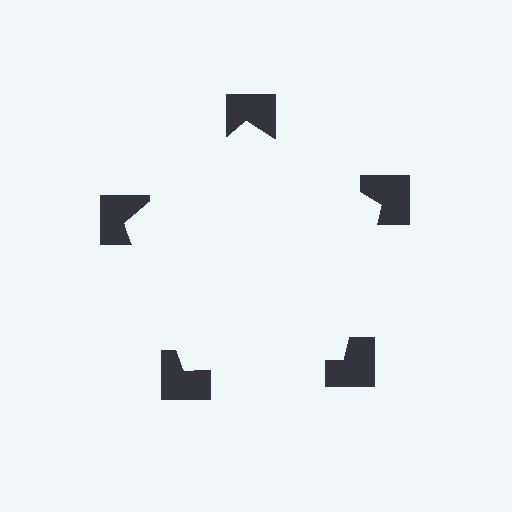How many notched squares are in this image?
There are 5 — one at each vertex of the illusory pentagon.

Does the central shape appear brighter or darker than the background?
It typically appears slightly brighter than the background, even though no actual brightness change is drawn.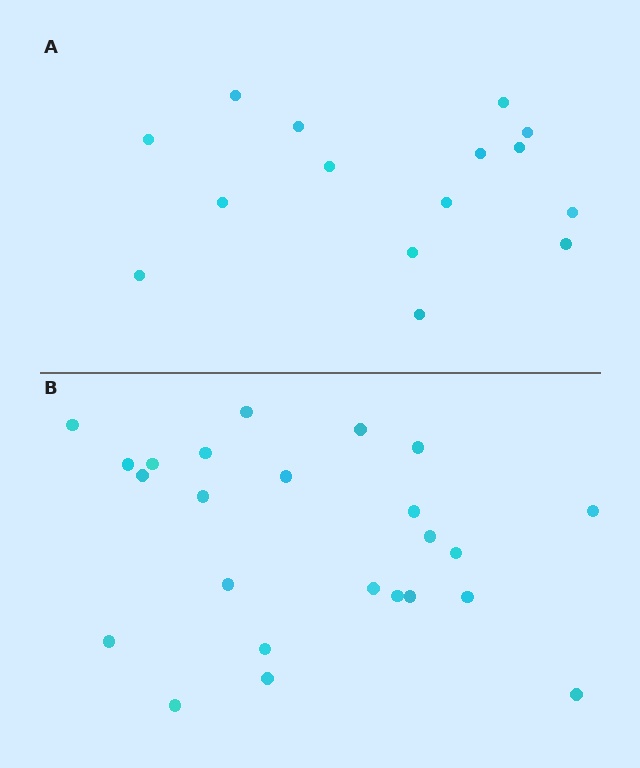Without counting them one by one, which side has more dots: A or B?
Region B (the bottom region) has more dots.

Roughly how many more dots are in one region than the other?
Region B has roughly 8 or so more dots than region A.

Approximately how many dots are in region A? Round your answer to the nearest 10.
About 20 dots. (The exact count is 15, which rounds to 20.)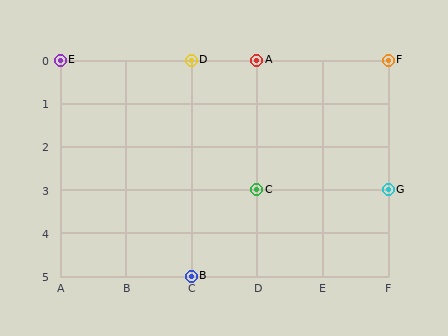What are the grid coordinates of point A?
Point A is at grid coordinates (D, 0).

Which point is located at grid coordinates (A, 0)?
Point E is at (A, 0).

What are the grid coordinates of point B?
Point B is at grid coordinates (C, 5).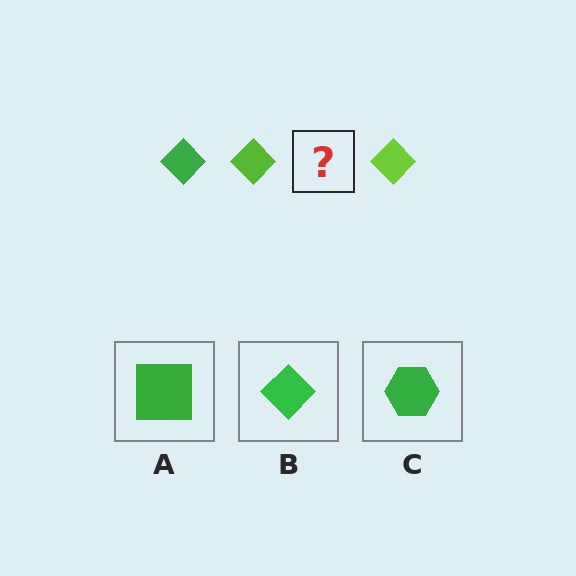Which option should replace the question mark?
Option B.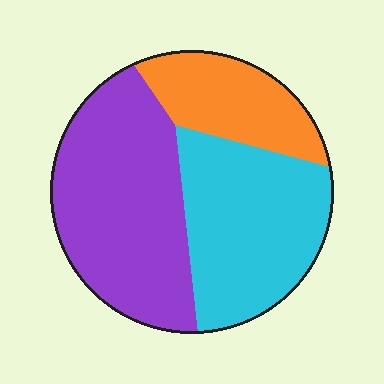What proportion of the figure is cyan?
Cyan takes up between a quarter and a half of the figure.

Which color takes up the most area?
Purple, at roughly 45%.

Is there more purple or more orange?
Purple.